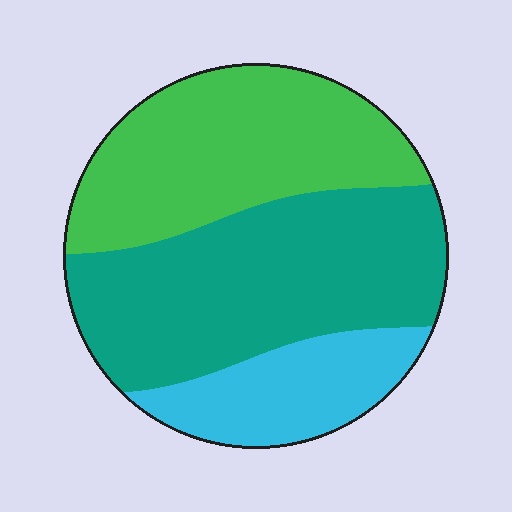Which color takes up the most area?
Teal, at roughly 45%.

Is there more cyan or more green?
Green.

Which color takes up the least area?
Cyan, at roughly 20%.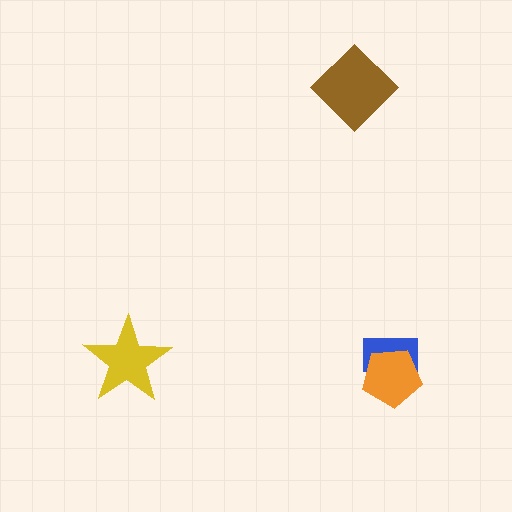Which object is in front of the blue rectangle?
The orange pentagon is in front of the blue rectangle.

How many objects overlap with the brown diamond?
0 objects overlap with the brown diamond.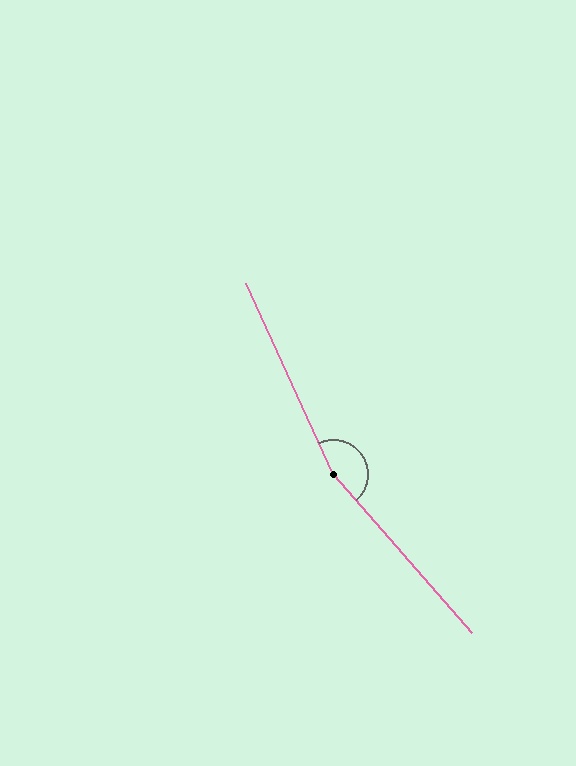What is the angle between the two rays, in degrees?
Approximately 163 degrees.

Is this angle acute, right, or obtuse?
It is obtuse.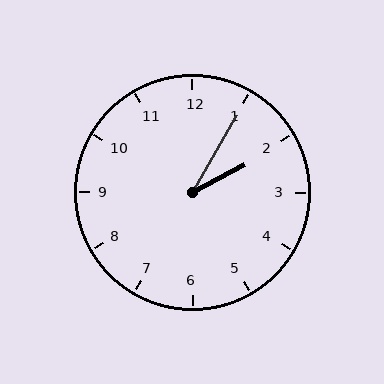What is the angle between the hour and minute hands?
Approximately 32 degrees.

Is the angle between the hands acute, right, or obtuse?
It is acute.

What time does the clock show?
2:05.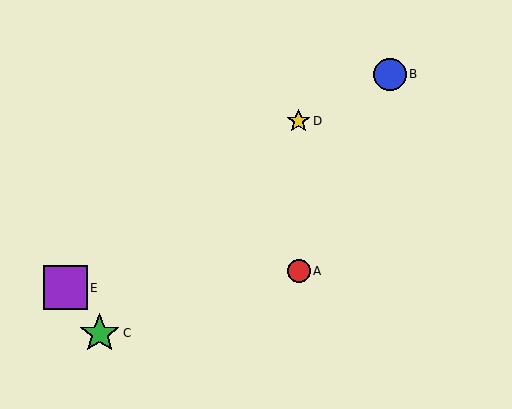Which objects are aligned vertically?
Objects A, D are aligned vertically.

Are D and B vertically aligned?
No, D is at x≈299 and B is at x≈390.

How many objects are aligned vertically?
2 objects (A, D) are aligned vertically.